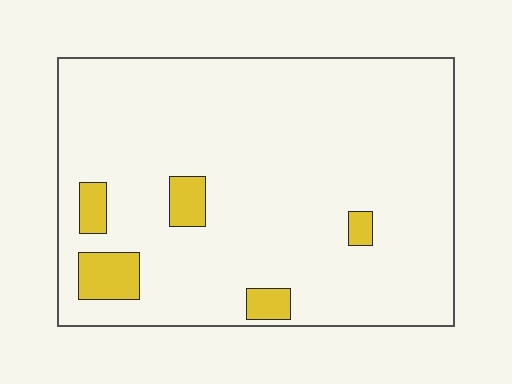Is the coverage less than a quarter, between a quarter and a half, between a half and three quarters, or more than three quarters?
Less than a quarter.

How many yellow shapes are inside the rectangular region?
5.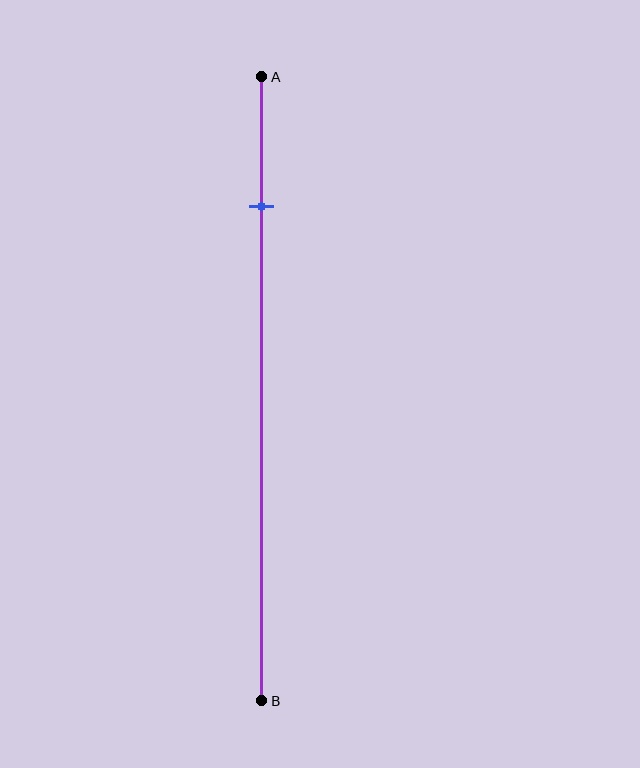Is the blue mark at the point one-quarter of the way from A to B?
No, the mark is at about 20% from A, not at the 25% one-quarter point.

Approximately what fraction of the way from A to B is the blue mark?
The blue mark is approximately 20% of the way from A to B.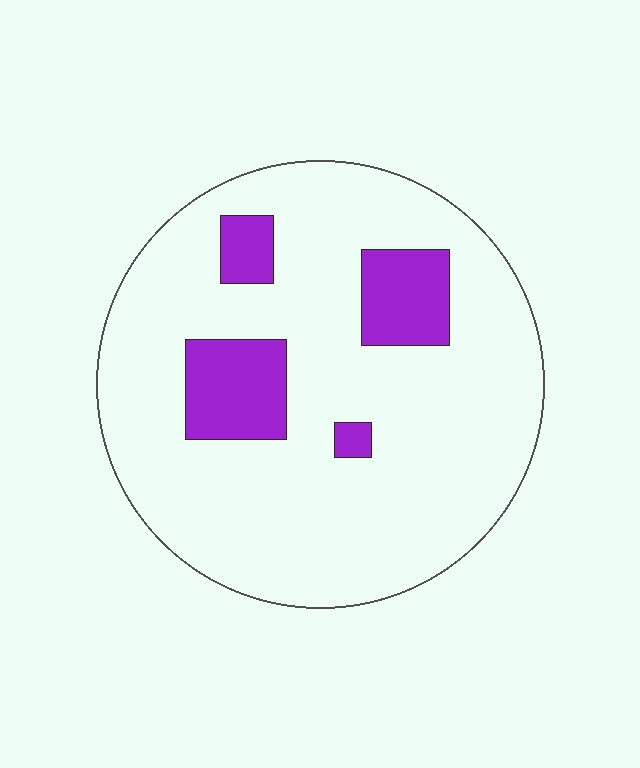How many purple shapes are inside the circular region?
4.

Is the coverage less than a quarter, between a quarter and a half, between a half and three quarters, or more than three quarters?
Less than a quarter.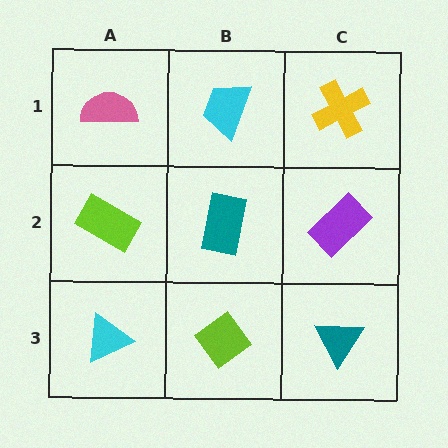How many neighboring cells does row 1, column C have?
2.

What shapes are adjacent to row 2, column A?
A pink semicircle (row 1, column A), a cyan triangle (row 3, column A), a teal rectangle (row 2, column B).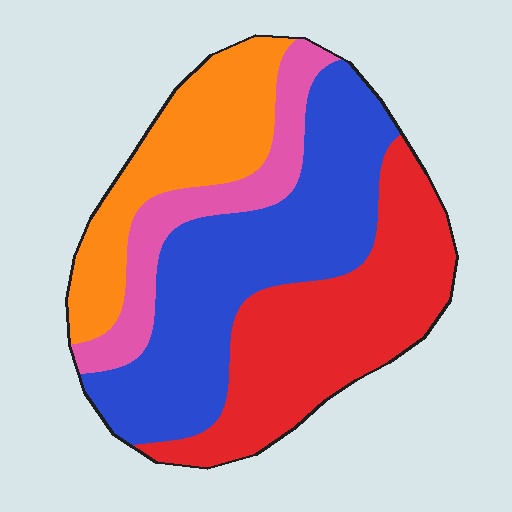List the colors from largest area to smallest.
From largest to smallest: blue, red, orange, pink.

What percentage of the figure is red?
Red covers 31% of the figure.